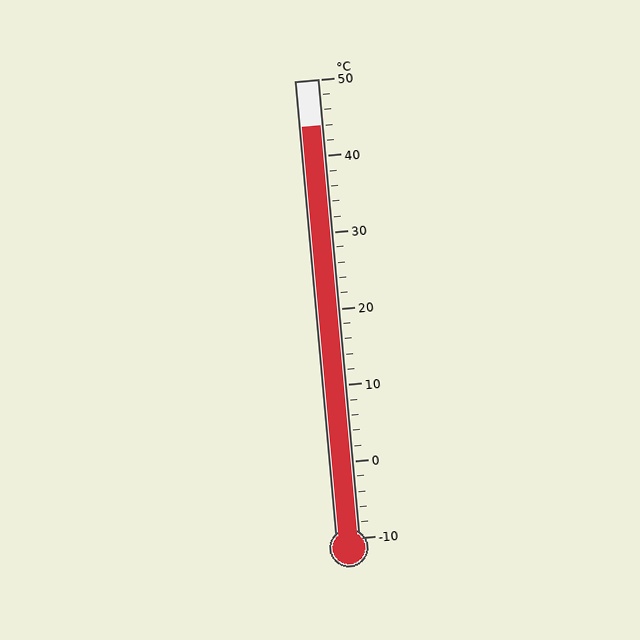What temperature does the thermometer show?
The thermometer shows approximately 44°C.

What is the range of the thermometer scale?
The thermometer scale ranges from -10°C to 50°C.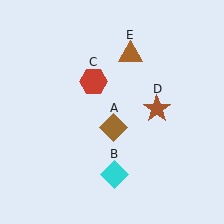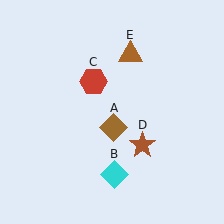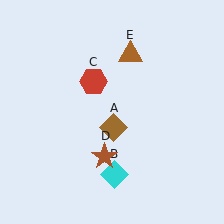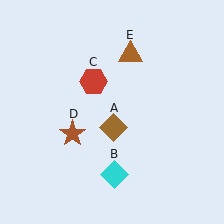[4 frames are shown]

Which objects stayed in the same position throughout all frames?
Brown diamond (object A) and cyan diamond (object B) and red hexagon (object C) and brown triangle (object E) remained stationary.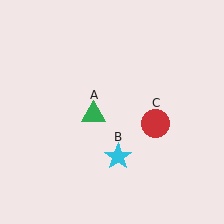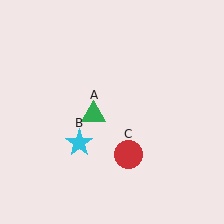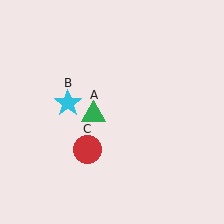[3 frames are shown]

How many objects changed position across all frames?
2 objects changed position: cyan star (object B), red circle (object C).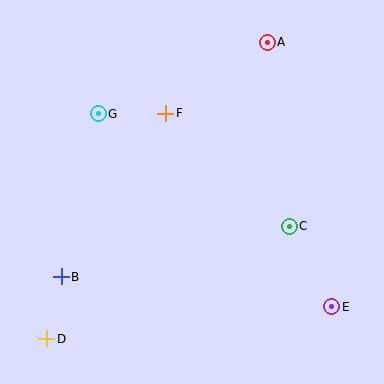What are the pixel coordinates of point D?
Point D is at (47, 339).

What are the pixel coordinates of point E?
Point E is at (332, 307).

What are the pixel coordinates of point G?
Point G is at (98, 114).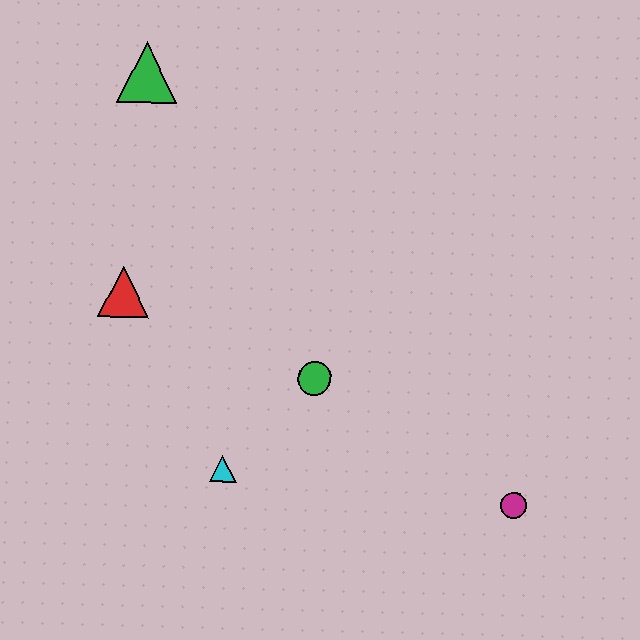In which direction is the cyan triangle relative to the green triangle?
The cyan triangle is below the green triangle.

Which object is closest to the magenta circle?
The green circle is closest to the magenta circle.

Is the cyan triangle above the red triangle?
No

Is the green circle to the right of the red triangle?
Yes